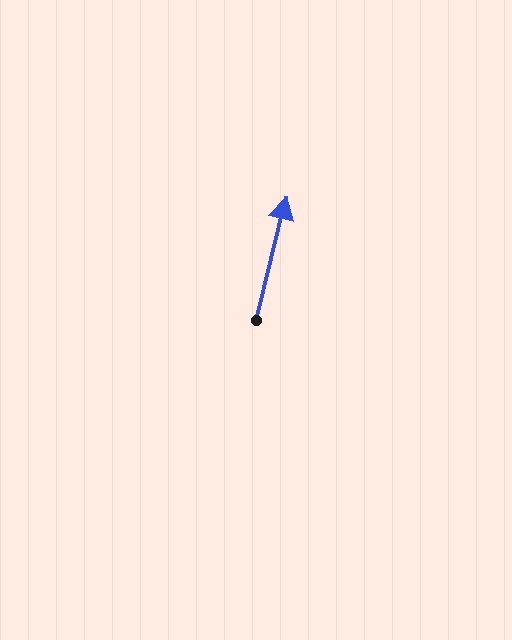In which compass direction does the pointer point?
North.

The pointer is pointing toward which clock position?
Roughly 12 o'clock.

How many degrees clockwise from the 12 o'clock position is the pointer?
Approximately 14 degrees.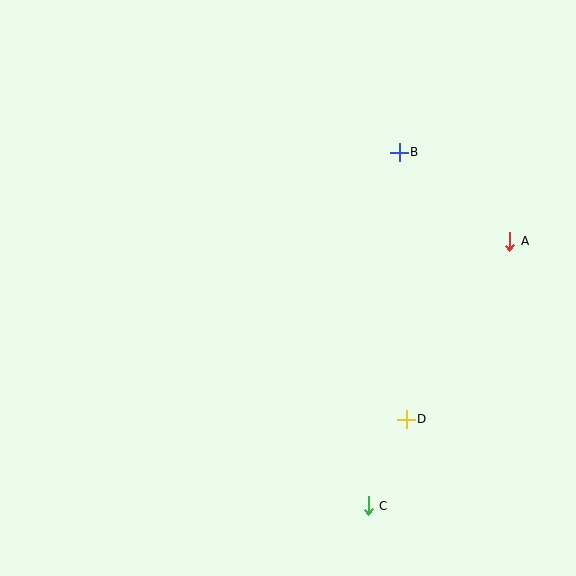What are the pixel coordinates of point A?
Point A is at (510, 241).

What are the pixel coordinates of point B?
Point B is at (399, 152).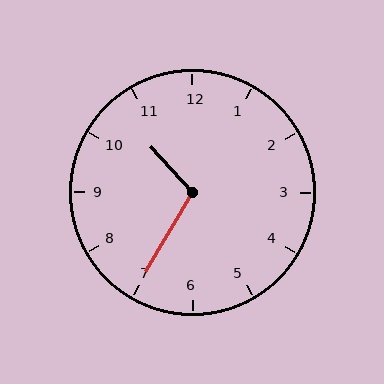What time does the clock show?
10:35.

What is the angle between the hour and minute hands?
Approximately 108 degrees.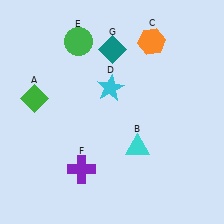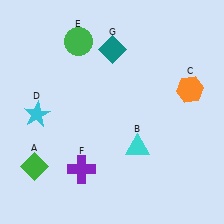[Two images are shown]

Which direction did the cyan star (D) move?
The cyan star (D) moved left.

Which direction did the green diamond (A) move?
The green diamond (A) moved down.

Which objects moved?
The objects that moved are: the green diamond (A), the orange hexagon (C), the cyan star (D).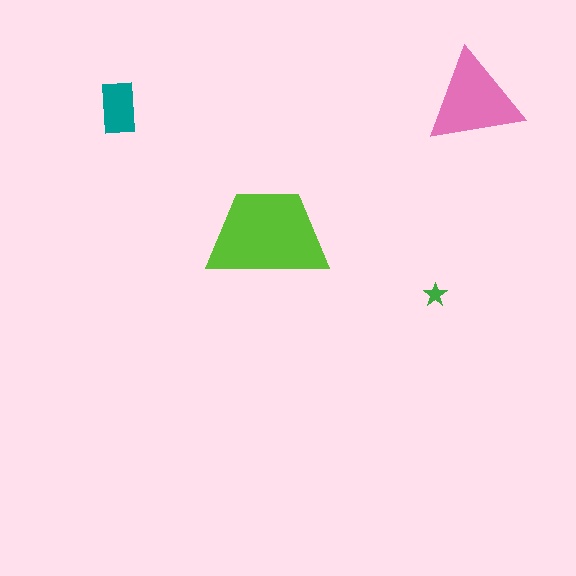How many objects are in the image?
There are 4 objects in the image.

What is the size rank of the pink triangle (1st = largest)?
2nd.